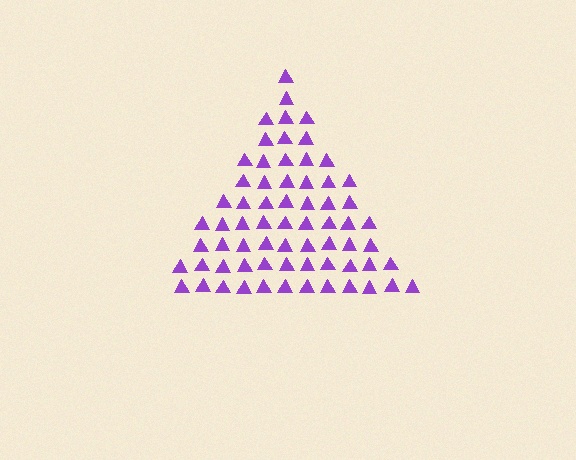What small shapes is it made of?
It is made of small triangles.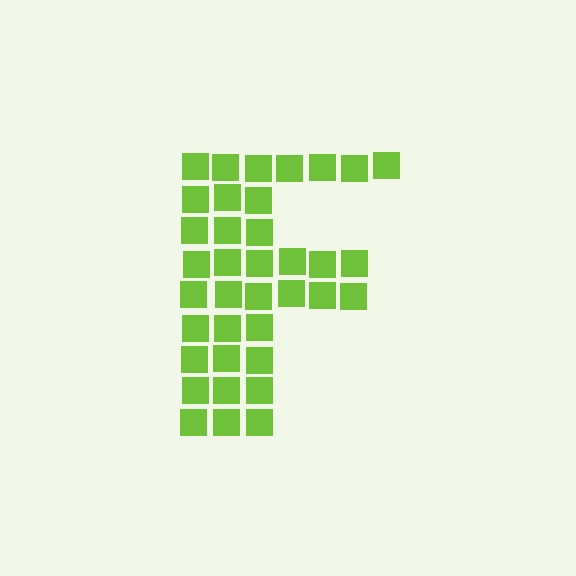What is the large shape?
The large shape is the letter F.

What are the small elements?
The small elements are squares.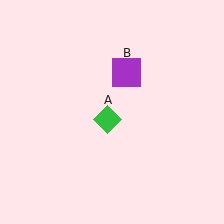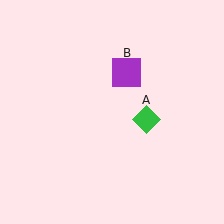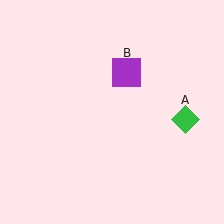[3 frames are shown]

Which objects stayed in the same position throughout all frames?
Purple square (object B) remained stationary.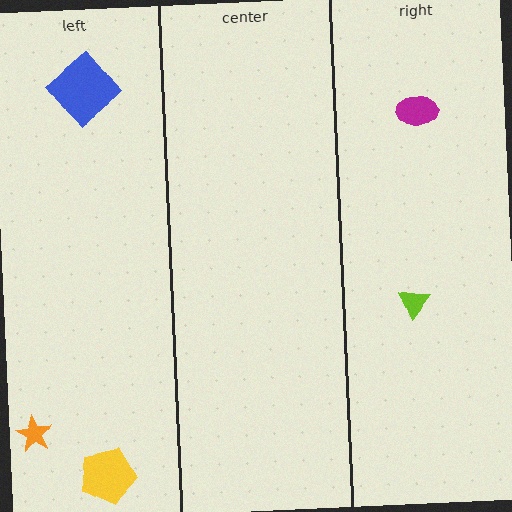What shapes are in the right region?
The lime triangle, the magenta ellipse.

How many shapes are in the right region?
2.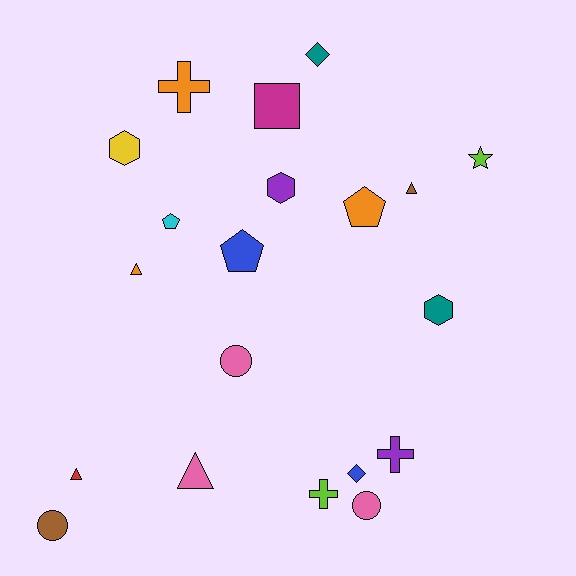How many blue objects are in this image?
There are 2 blue objects.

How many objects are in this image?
There are 20 objects.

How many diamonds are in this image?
There are 2 diamonds.